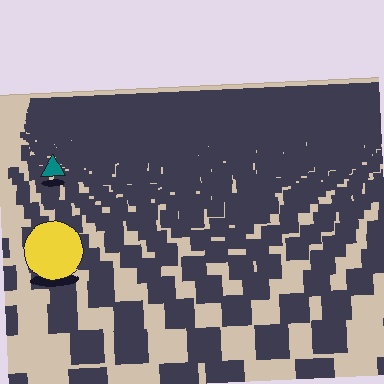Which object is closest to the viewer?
The yellow circle is closest. The texture marks near it are larger and more spread out.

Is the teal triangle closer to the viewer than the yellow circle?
No. The yellow circle is closer — you can tell from the texture gradient: the ground texture is coarser near it.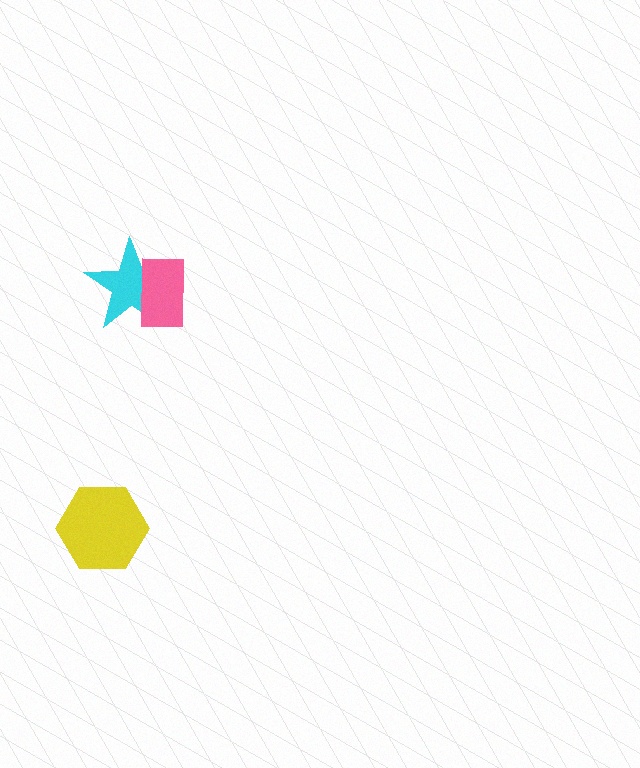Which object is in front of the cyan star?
The pink rectangle is in front of the cyan star.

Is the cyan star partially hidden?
Yes, it is partially covered by another shape.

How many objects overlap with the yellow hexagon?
0 objects overlap with the yellow hexagon.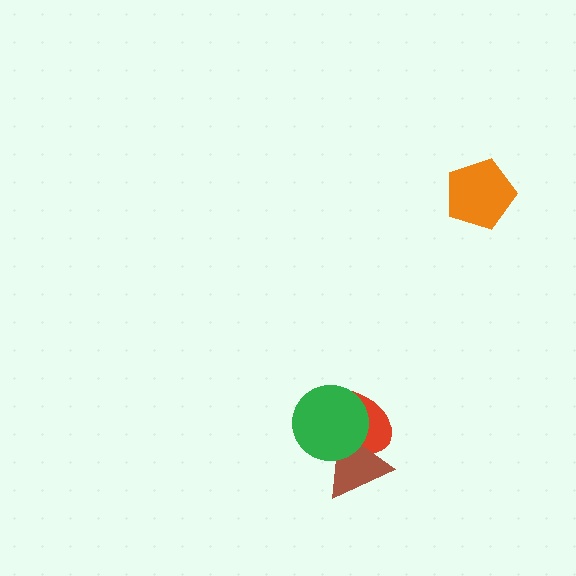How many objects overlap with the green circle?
2 objects overlap with the green circle.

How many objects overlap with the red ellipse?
2 objects overlap with the red ellipse.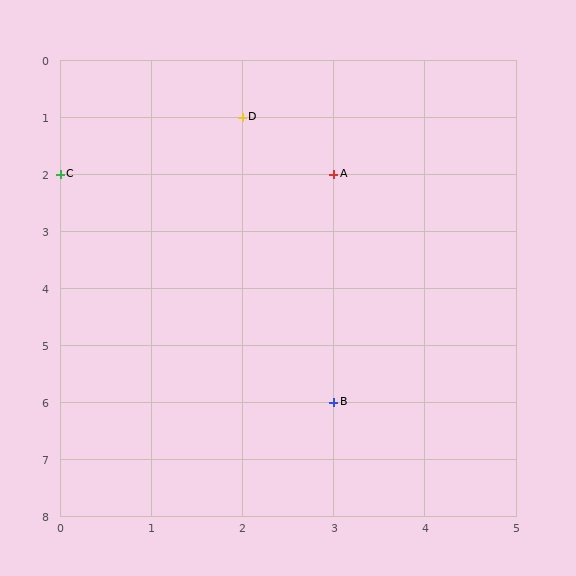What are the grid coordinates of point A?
Point A is at grid coordinates (3, 2).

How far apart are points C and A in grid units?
Points C and A are 3 columns apart.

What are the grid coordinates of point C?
Point C is at grid coordinates (0, 2).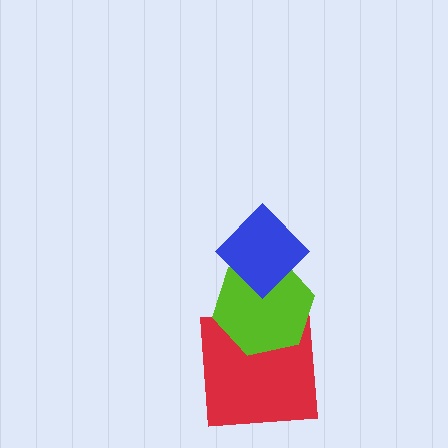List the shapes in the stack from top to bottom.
From top to bottom: the blue diamond, the lime hexagon, the red square.